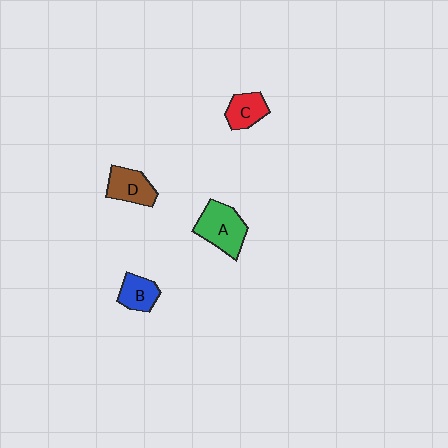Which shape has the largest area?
Shape A (green).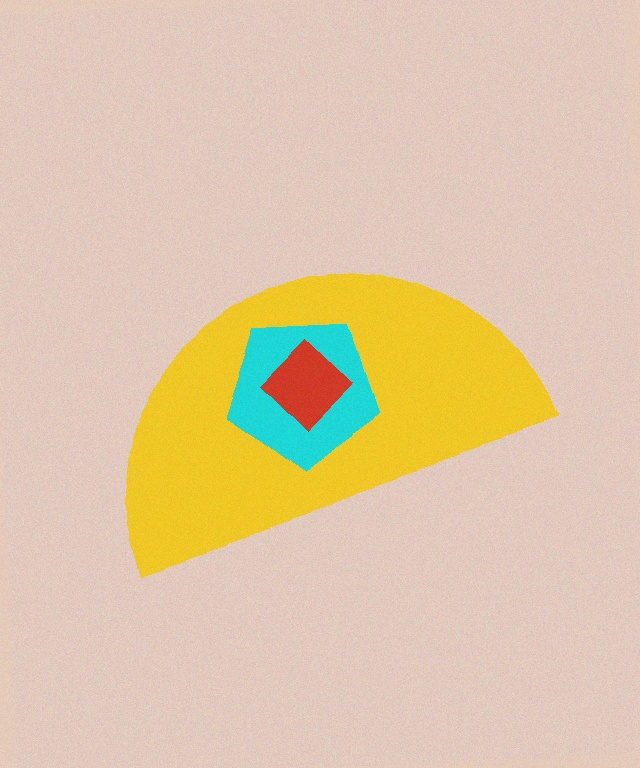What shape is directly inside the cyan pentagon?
The red diamond.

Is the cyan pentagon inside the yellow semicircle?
Yes.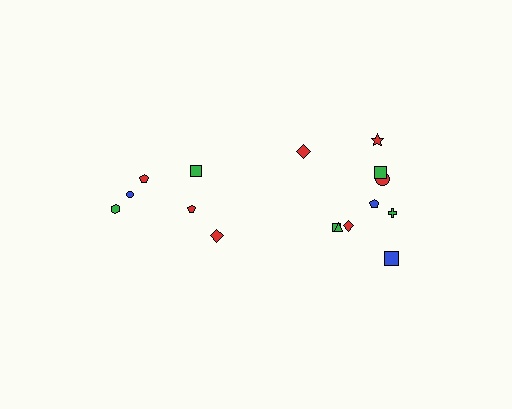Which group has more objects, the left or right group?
The right group.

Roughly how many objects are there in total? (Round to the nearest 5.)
Roughly 15 objects in total.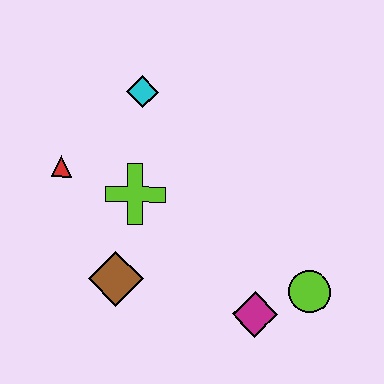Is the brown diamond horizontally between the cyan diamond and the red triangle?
Yes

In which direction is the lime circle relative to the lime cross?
The lime circle is to the right of the lime cross.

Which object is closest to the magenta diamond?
The lime circle is closest to the magenta diamond.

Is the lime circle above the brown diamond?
No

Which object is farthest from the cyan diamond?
The lime circle is farthest from the cyan diamond.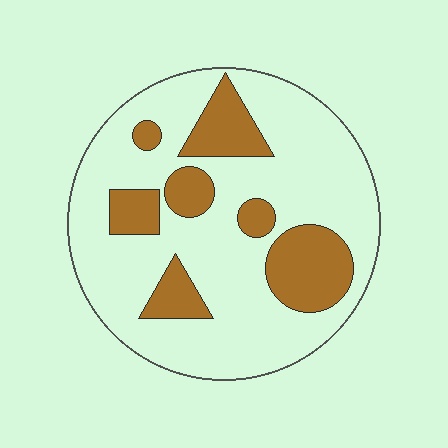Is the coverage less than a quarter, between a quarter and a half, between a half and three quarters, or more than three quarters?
Less than a quarter.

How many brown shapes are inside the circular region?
7.